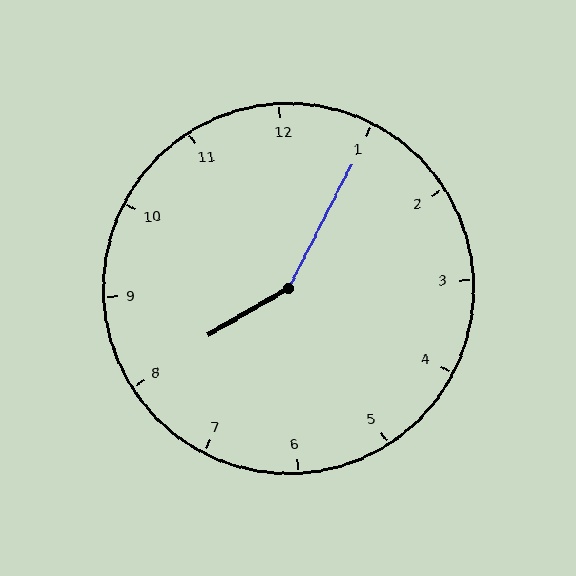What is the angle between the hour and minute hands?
Approximately 148 degrees.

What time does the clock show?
8:05.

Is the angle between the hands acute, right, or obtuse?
It is obtuse.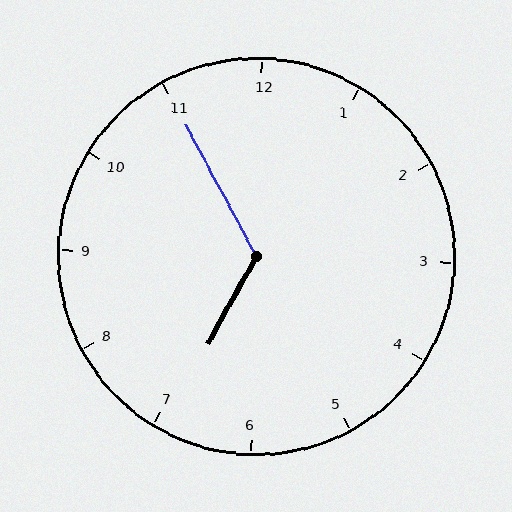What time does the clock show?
6:55.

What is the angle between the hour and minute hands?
Approximately 122 degrees.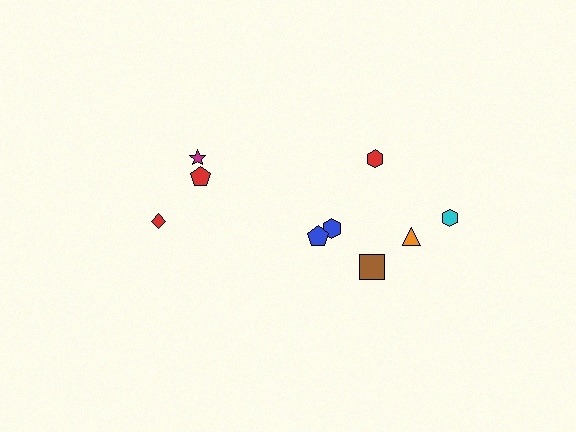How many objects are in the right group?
There are 6 objects.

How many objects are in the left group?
There are 3 objects.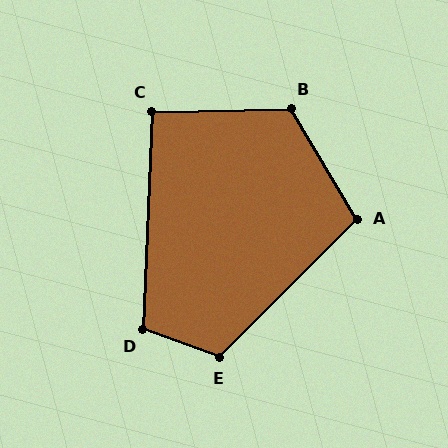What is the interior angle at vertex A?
Approximately 104 degrees (obtuse).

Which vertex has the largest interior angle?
B, at approximately 120 degrees.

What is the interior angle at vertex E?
Approximately 115 degrees (obtuse).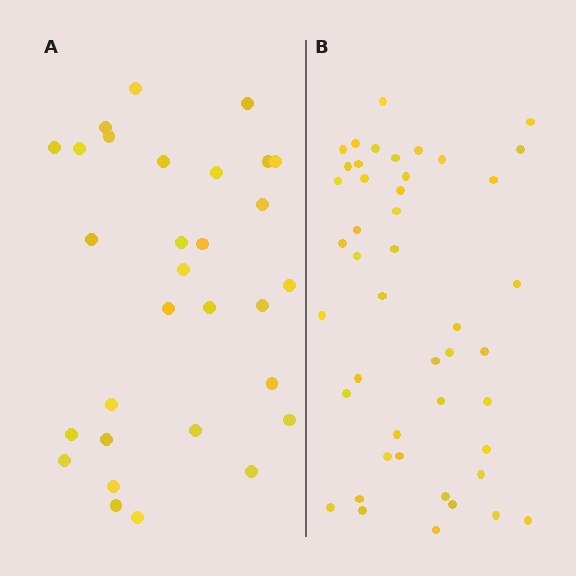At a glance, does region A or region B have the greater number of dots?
Region B (the right region) has more dots.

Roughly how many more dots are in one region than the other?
Region B has approximately 15 more dots than region A.